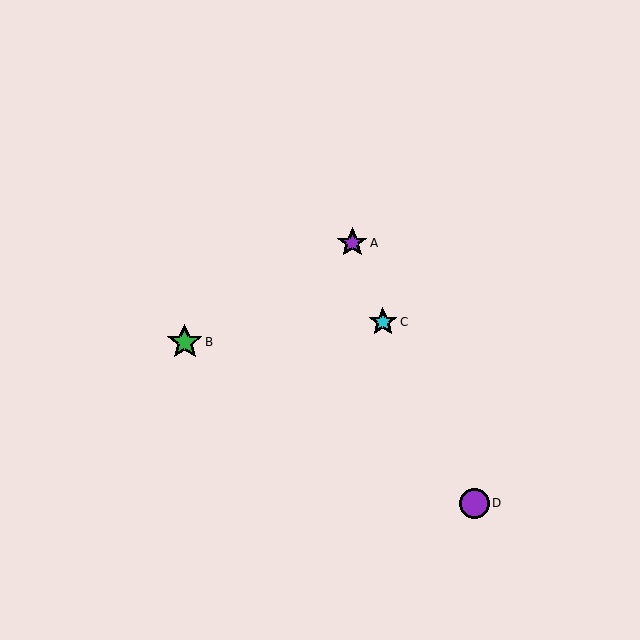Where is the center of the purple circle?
The center of the purple circle is at (474, 503).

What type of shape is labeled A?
Shape A is a purple star.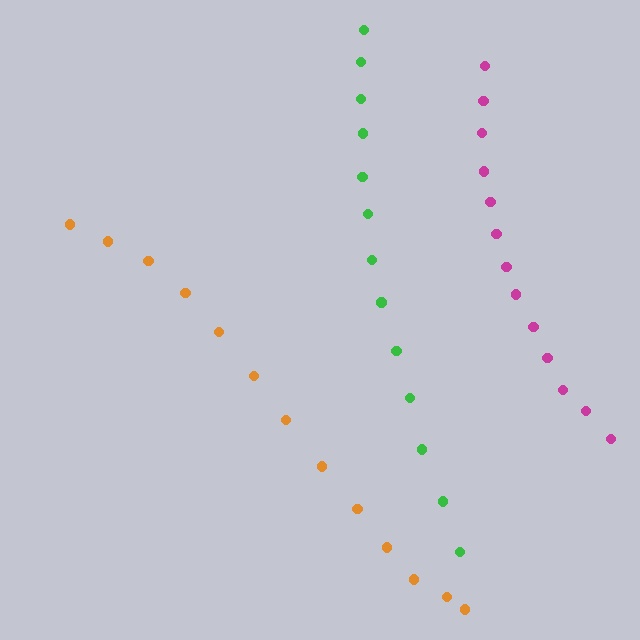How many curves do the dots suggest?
There are 3 distinct paths.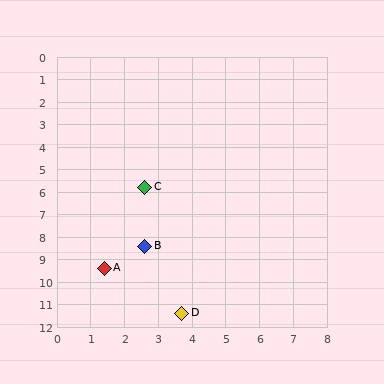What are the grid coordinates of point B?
Point B is at approximately (2.6, 8.4).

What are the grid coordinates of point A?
Point A is at approximately (1.4, 9.4).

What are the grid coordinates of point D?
Point D is at approximately (3.7, 11.4).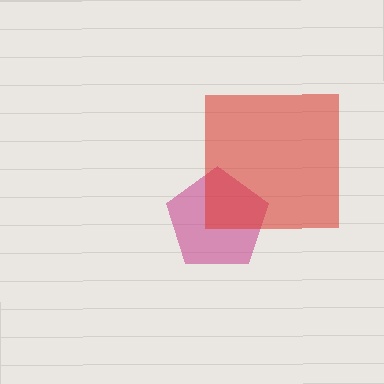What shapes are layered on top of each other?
The layered shapes are: a magenta pentagon, a red square.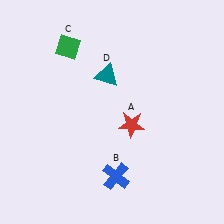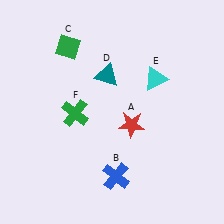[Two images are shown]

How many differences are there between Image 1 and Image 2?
There are 2 differences between the two images.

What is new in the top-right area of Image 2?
A cyan triangle (E) was added in the top-right area of Image 2.